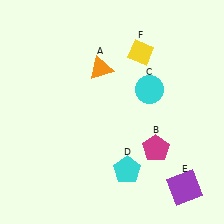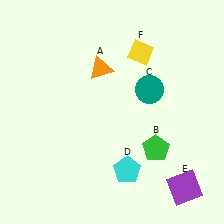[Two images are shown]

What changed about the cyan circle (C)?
In Image 1, C is cyan. In Image 2, it changed to teal.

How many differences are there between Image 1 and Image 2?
There are 2 differences between the two images.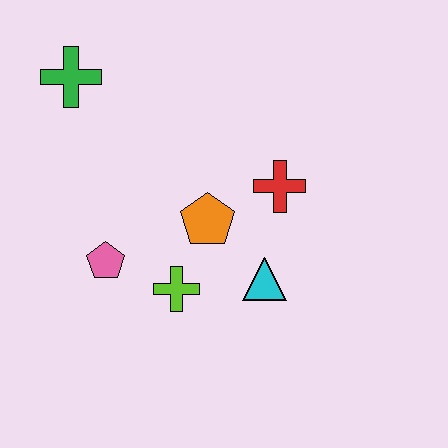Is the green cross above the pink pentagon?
Yes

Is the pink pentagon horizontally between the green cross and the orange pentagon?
Yes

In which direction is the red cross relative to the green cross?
The red cross is to the right of the green cross.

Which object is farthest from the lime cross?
The green cross is farthest from the lime cross.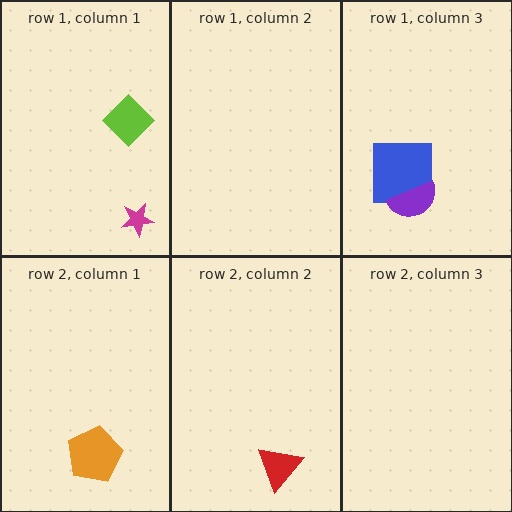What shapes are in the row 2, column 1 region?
The orange pentagon.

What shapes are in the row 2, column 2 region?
The red triangle.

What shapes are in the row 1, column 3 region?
The blue square, the purple semicircle.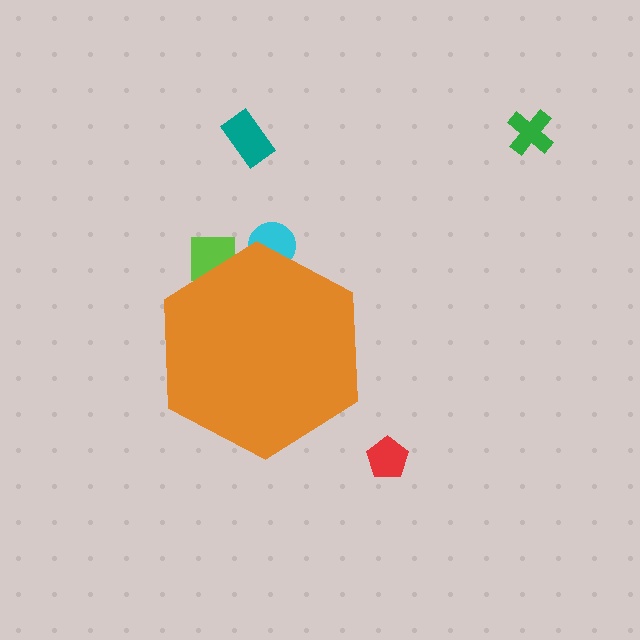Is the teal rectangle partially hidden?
No, the teal rectangle is fully visible.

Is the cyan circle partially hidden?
Yes, the cyan circle is partially hidden behind the orange hexagon.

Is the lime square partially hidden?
Yes, the lime square is partially hidden behind the orange hexagon.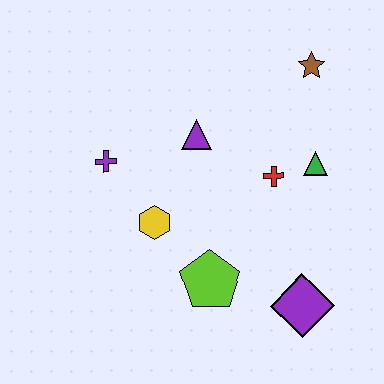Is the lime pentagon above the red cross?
No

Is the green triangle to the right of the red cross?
Yes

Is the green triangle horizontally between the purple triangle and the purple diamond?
No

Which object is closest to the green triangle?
The red cross is closest to the green triangle.